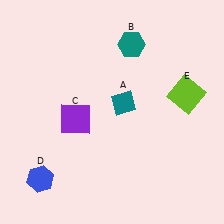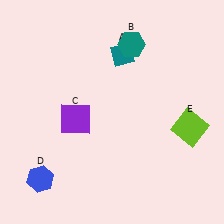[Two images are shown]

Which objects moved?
The objects that moved are: the teal diamond (A), the lime square (E).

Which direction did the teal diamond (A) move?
The teal diamond (A) moved up.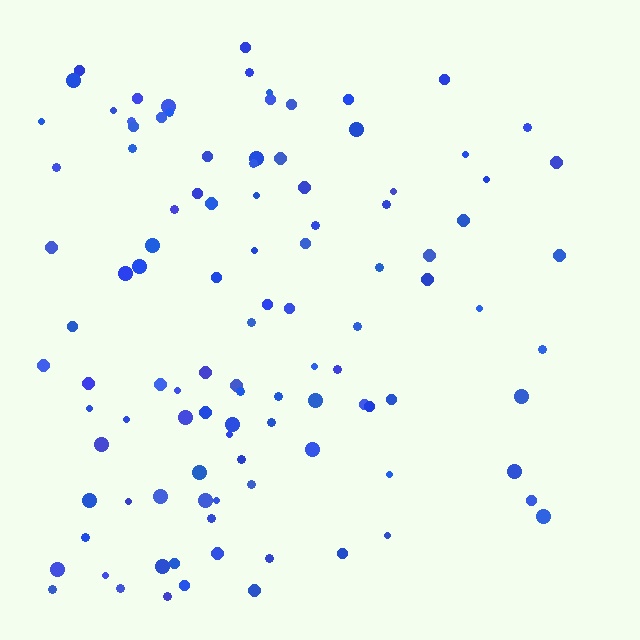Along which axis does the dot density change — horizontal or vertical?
Horizontal.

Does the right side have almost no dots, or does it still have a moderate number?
Still a moderate number, just noticeably fewer than the left.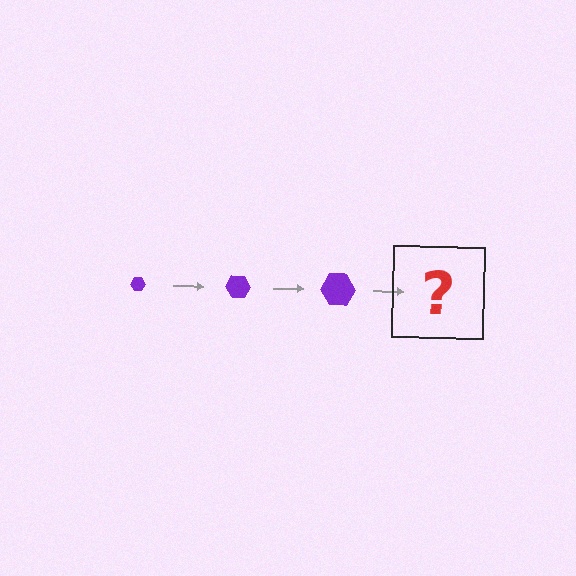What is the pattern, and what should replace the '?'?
The pattern is that the hexagon gets progressively larger each step. The '?' should be a purple hexagon, larger than the previous one.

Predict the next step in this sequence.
The next step is a purple hexagon, larger than the previous one.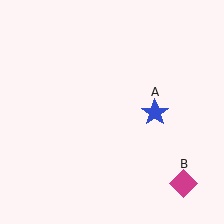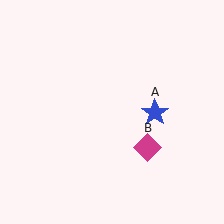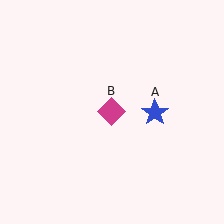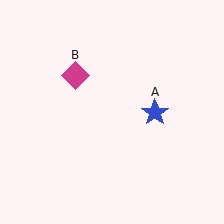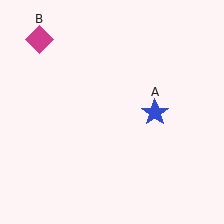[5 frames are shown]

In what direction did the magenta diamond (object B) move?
The magenta diamond (object B) moved up and to the left.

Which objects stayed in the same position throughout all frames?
Blue star (object A) remained stationary.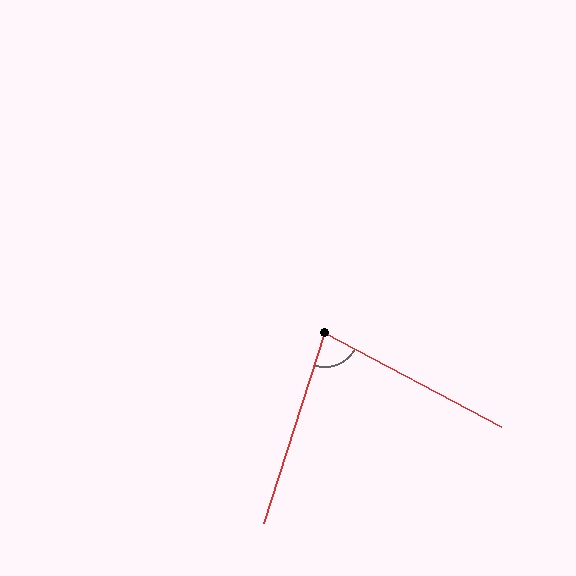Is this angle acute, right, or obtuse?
It is acute.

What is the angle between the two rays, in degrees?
Approximately 80 degrees.